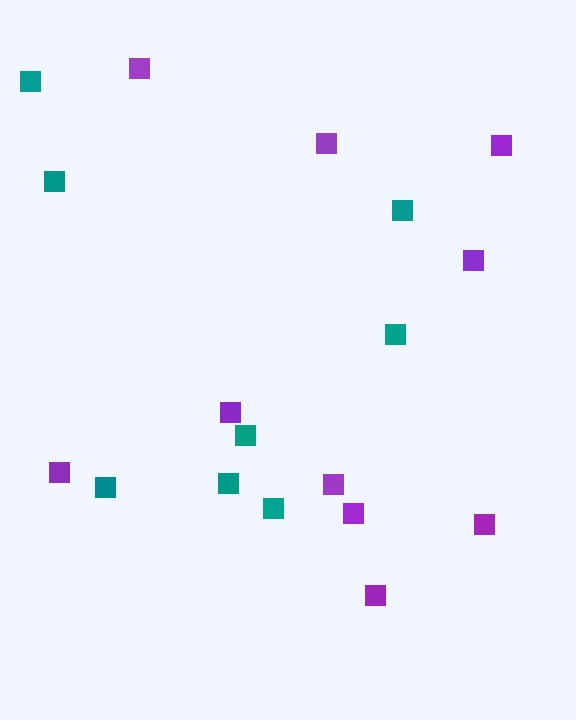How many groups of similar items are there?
There are 2 groups: one group of purple squares (10) and one group of teal squares (8).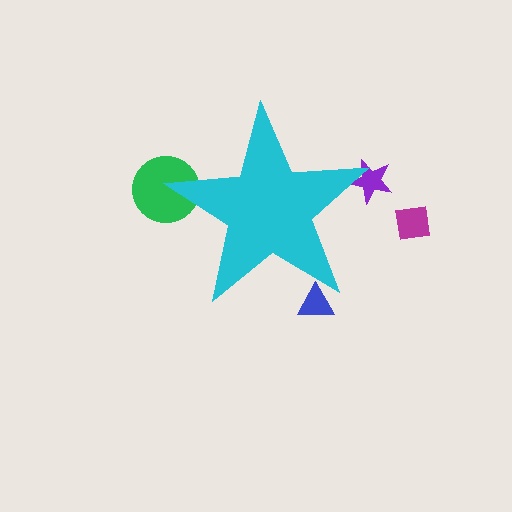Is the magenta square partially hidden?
No, the magenta square is fully visible.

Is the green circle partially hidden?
Yes, the green circle is partially hidden behind the cyan star.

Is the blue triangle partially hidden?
Yes, the blue triangle is partially hidden behind the cyan star.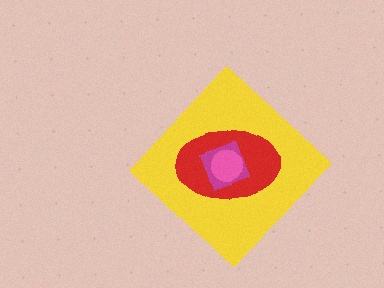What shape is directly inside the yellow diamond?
The red ellipse.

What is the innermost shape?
The pink circle.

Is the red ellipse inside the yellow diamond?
Yes.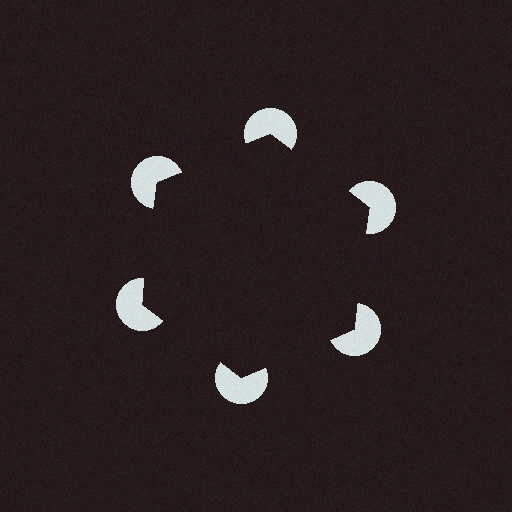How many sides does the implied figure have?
6 sides.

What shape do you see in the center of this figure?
An illusory hexagon — its edges are inferred from the aligned wedge cuts in the pac-man discs, not physically drawn.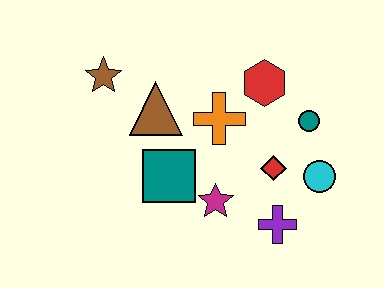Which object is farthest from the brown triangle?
The cyan circle is farthest from the brown triangle.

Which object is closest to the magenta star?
The teal square is closest to the magenta star.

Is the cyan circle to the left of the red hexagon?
No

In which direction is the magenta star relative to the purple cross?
The magenta star is to the left of the purple cross.